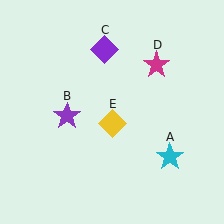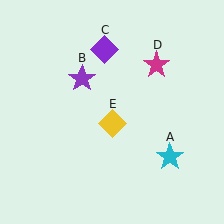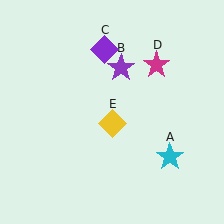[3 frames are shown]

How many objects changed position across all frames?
1 object changed position: purple star (object B).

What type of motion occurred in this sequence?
The purple star (object B) rotated clockwise around the center of the scene.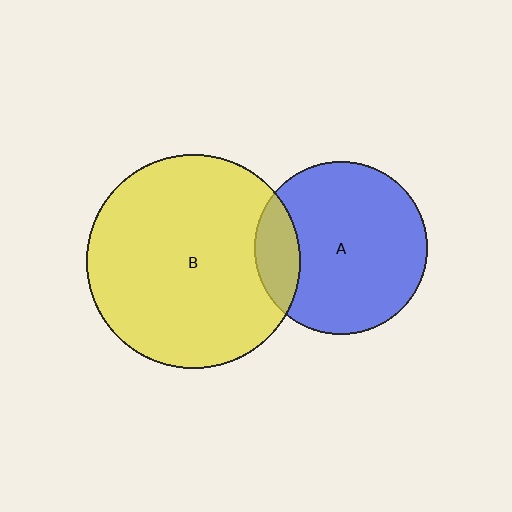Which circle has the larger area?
Circle B (yellow).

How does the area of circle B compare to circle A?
Approximately 1.5 times.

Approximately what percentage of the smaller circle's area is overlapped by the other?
Approximately 15%.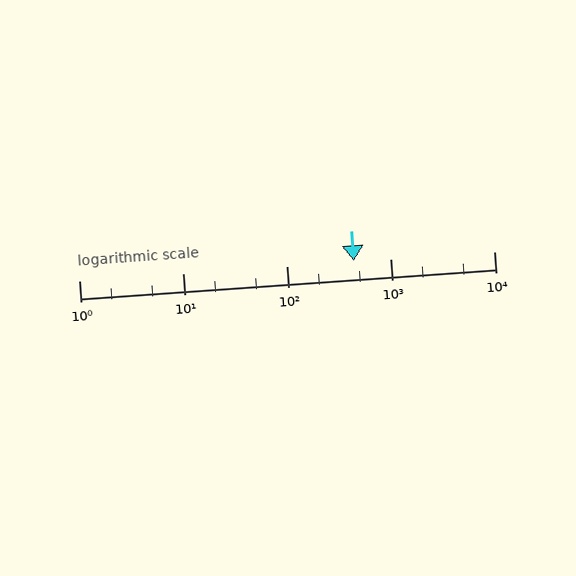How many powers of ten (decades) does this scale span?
The scale spans 4 decades, from 1 to 10000.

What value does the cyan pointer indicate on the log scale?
The pointer indicates approximately 450.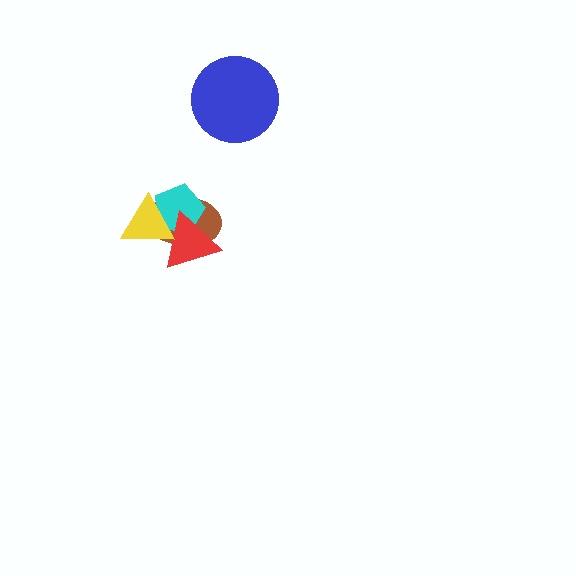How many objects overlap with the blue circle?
0 objects overlap with the blue circle.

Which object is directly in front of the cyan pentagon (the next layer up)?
The red triangle is directly in front of the cyan pentagon.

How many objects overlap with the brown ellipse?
3 objects overlap with the brown ellipse.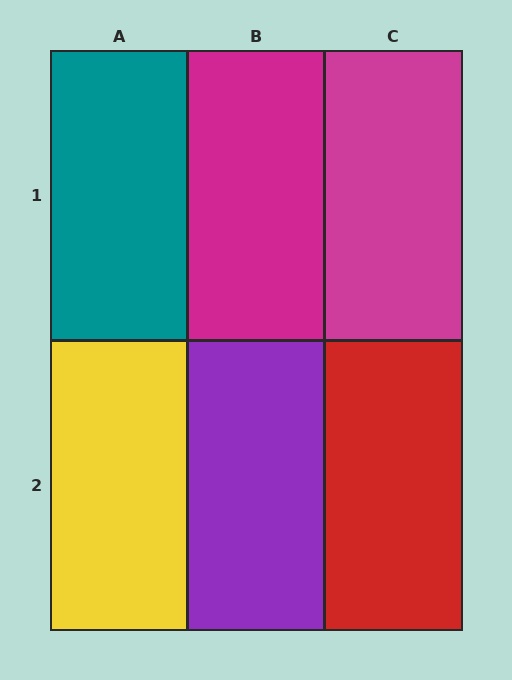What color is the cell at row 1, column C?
Magenta.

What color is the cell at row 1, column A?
Teal.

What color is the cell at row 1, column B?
Magenta.